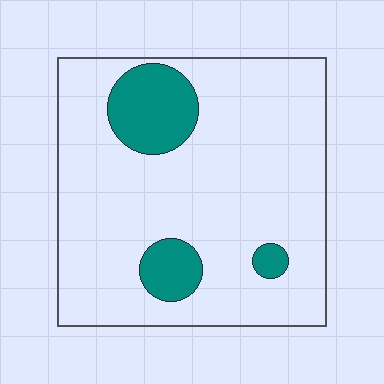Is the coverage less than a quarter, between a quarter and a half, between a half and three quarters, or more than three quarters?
Less than a quarter.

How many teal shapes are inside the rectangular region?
3.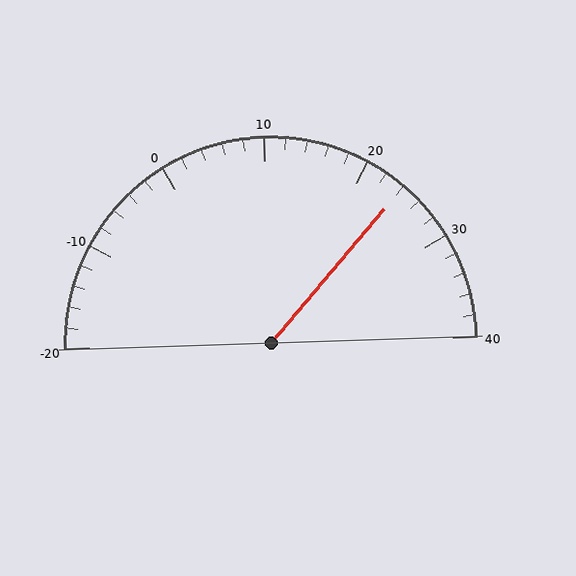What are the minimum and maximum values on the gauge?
The gauge ranges from -20 to 40.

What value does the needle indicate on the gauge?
The needle indicates approximately 24.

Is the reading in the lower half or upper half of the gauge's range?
The reading is in the upper half of the range (-20 to 40).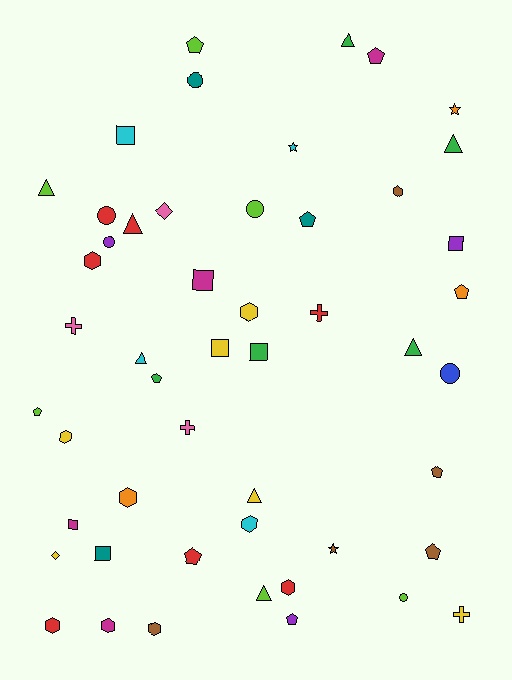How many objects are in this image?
There are 50 objects.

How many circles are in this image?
There are 6 circles.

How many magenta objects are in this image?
There are 4 magenta objects.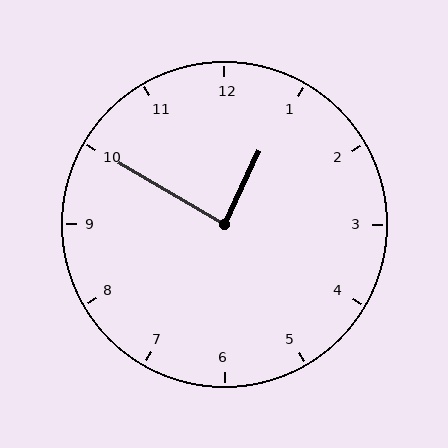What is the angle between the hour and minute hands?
Approximately 85 degrees.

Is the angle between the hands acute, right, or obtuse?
It is right.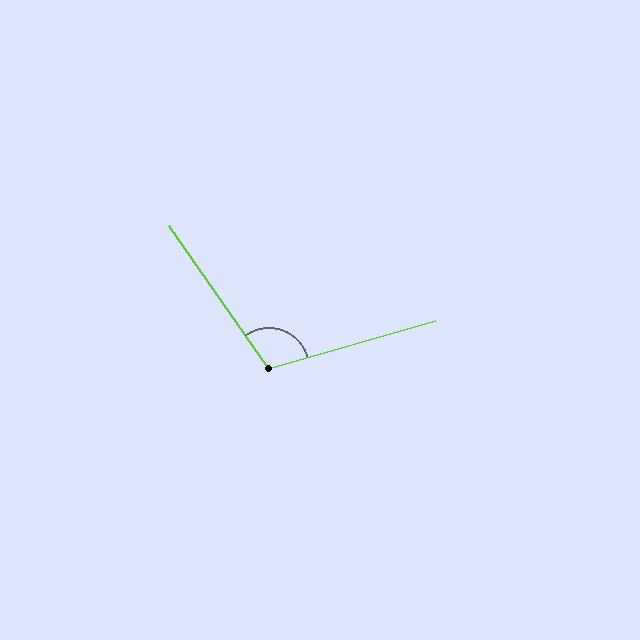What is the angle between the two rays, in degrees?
Approximately 109 degrees.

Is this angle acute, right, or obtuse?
It is obtuse.